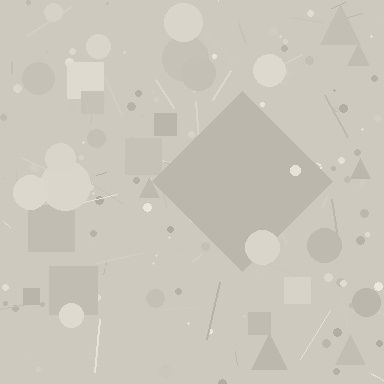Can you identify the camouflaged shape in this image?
The camouflaged shape is a diamond.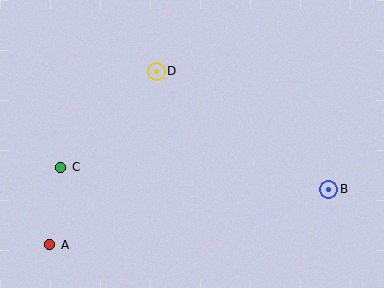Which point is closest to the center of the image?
Point D at (156, 71) is closest to the center.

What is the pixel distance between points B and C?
The distance between B and C is 269 pixels.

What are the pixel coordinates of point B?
Point B is at (329, 189).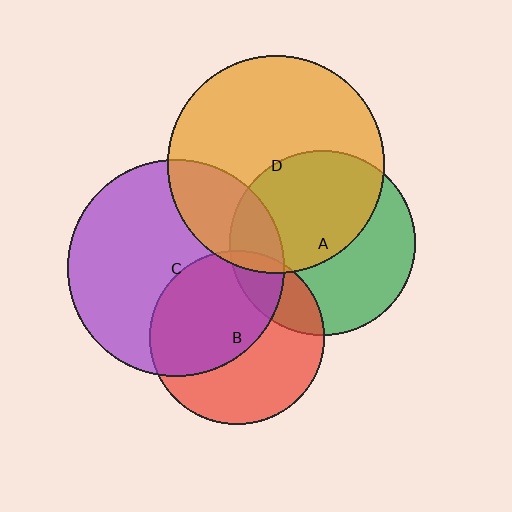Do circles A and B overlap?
Yes.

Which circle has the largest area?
Circle D (orange).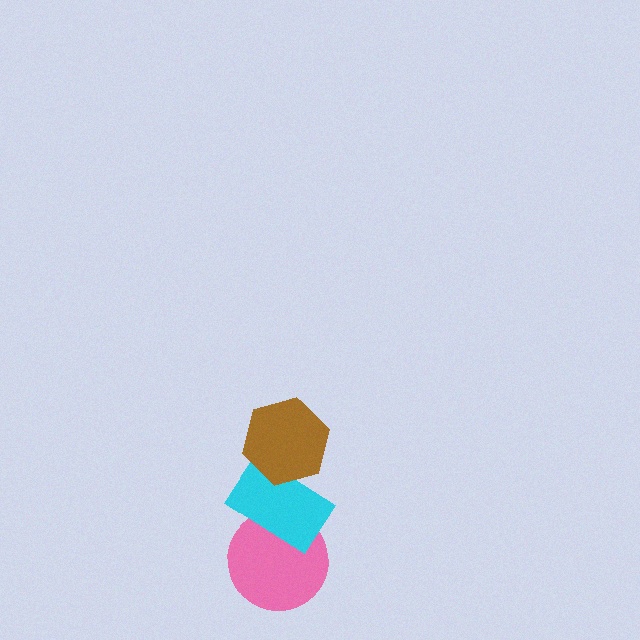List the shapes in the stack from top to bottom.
From top to bottom: the brown hexagon, the cyan rectangle, the pink circle.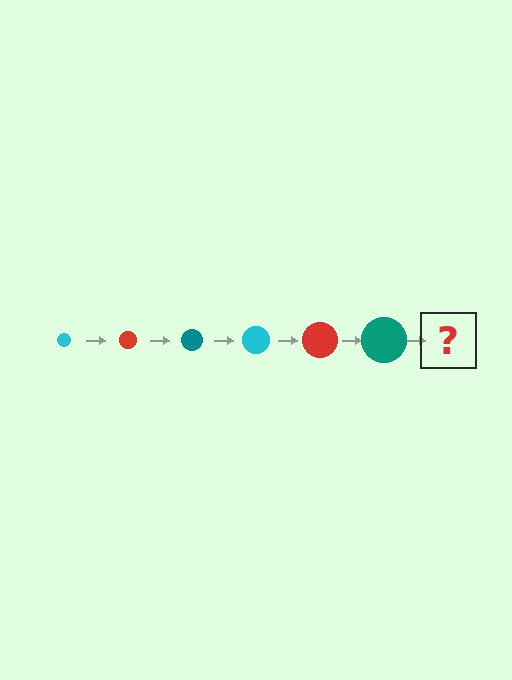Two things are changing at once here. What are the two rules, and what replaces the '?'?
The two rules are that the circle grows larger each step and the color cycles through cyan, red, and teal. The '?' should be a cyan circle, larger than the previous one.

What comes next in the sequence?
The next element should be a cyan circle, larger than the previous one.